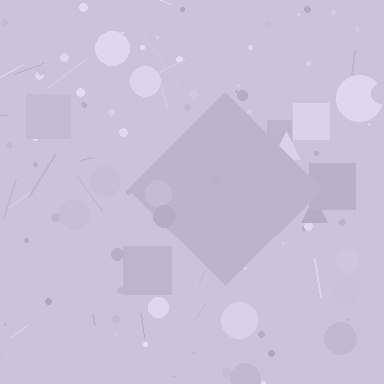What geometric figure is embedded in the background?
A diamond is embedded in the background.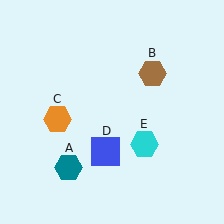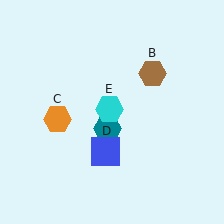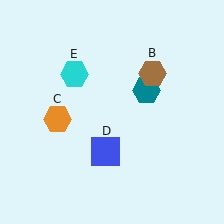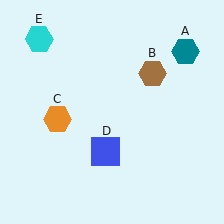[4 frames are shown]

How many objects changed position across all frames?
2 objects changed position: teal hexagon (object A), cyan hexagon (object E).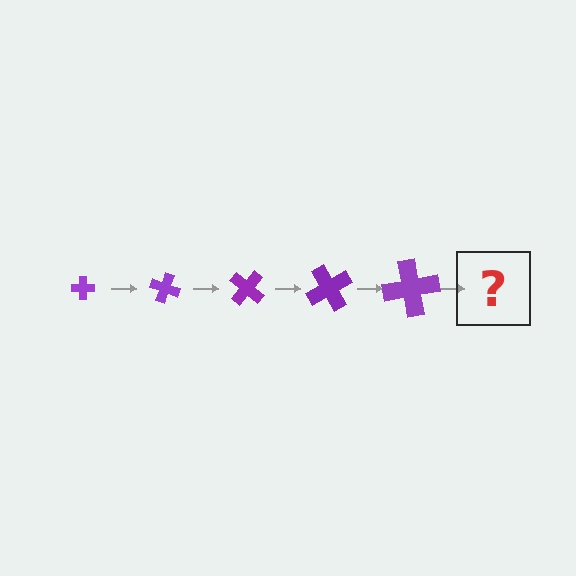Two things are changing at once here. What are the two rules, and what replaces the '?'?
The two rules are that the cross grows larger each step and it rotates 20 degrees each step. The '?' should be a cross, larger than the previous one and rotated 100 degrees from the start.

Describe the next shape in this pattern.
It should be a cross, larger than the previous one and rotated 100 degrees from the start.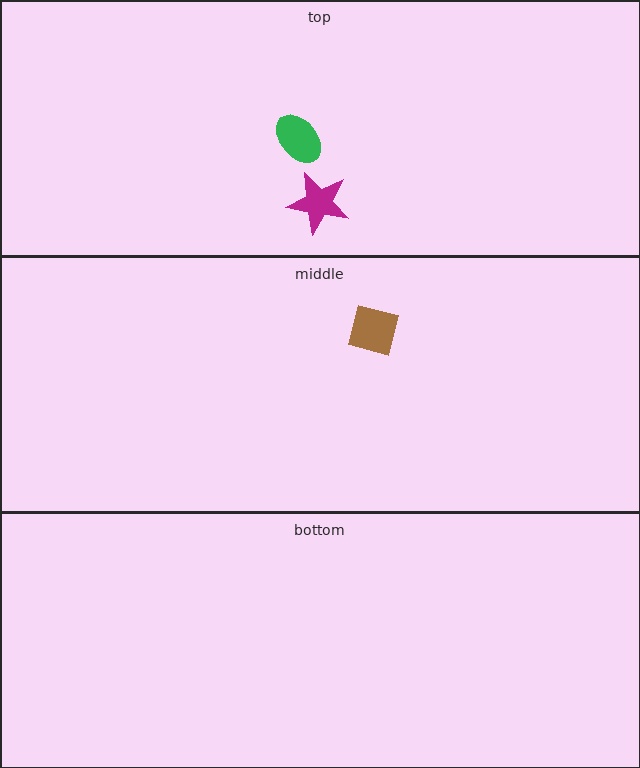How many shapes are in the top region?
2.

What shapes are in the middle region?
The brown square.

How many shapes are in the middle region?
1.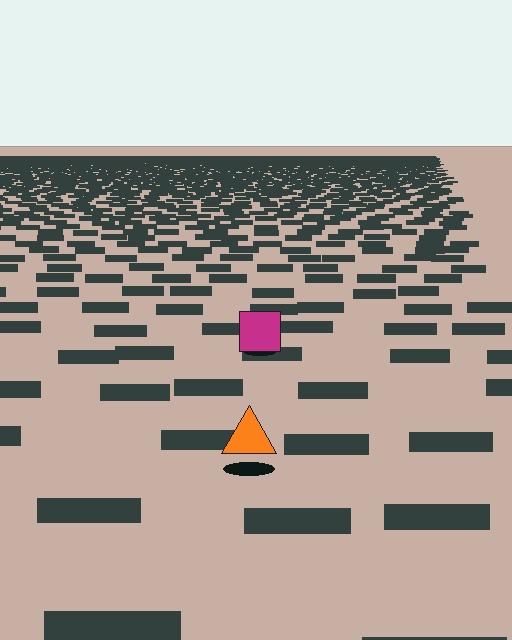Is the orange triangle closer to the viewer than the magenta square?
Yes. The orange triangle is closer — you can tell from the texture gradient: the ground texture is coarser near it.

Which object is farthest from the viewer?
The magenta square is farthest from the viewer. It appears smaller and the ground texture around it is denser.